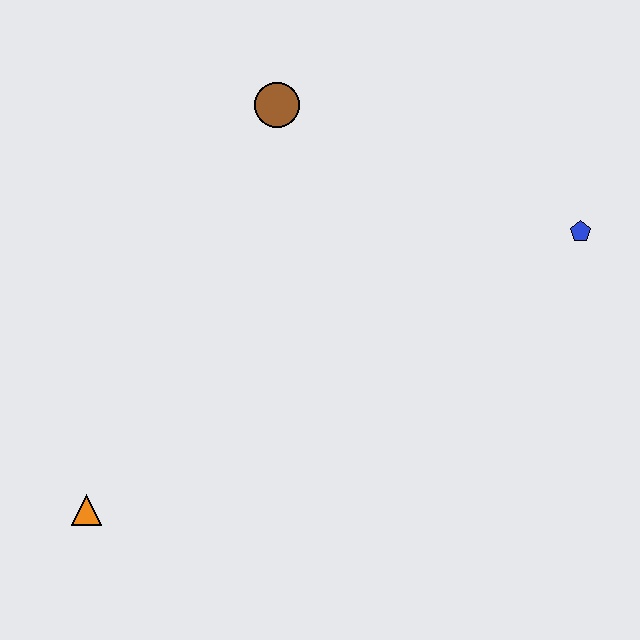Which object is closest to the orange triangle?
The brown circle is closest to the orange triangle.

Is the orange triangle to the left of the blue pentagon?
Yes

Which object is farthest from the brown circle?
The orange triangle is farthest from the brown circle.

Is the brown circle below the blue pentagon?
No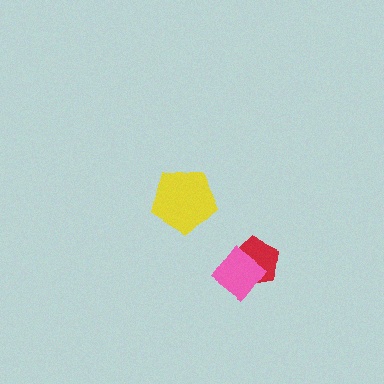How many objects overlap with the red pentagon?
1 object overlaps with the red pentagon.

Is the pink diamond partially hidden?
No, no other shape covers it.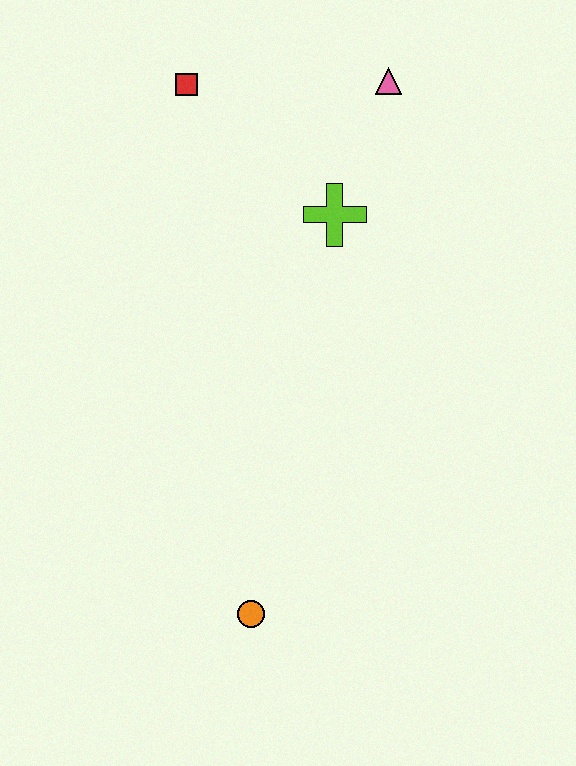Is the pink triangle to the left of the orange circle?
No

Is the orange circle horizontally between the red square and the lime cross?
Yes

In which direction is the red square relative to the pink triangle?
The red square is to the left of the pink triangle.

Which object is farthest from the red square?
The orange circle is farthest from the red square.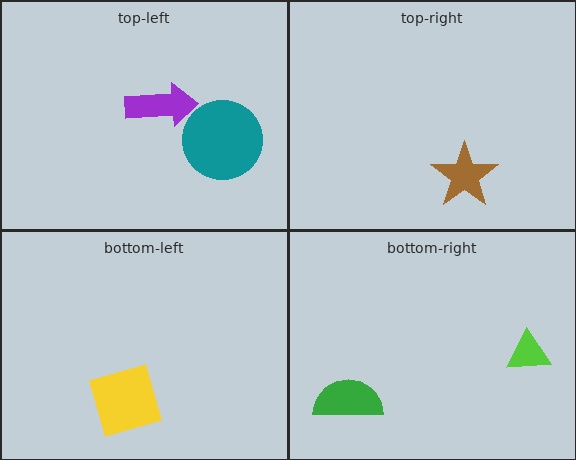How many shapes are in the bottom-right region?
2.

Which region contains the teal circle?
The top-left region.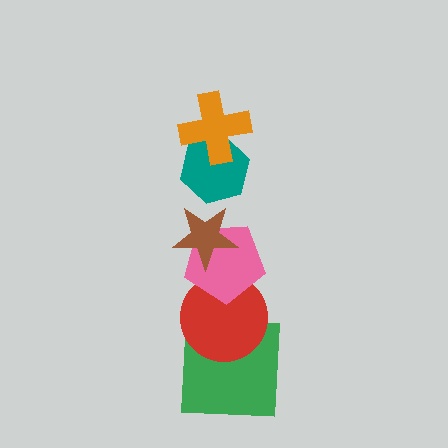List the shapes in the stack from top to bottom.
From top to bottom: the orange cross, the teal hexagon, the brown star, the pink pentagon, the red circle, the green square.